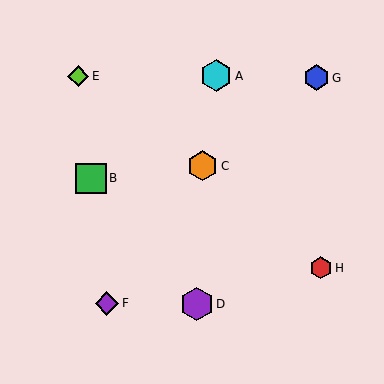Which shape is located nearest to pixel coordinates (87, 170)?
The green square (labeled B) at (91, 178) is nearest to that location.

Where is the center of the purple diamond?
The center of the purple diamond is at (107, 303).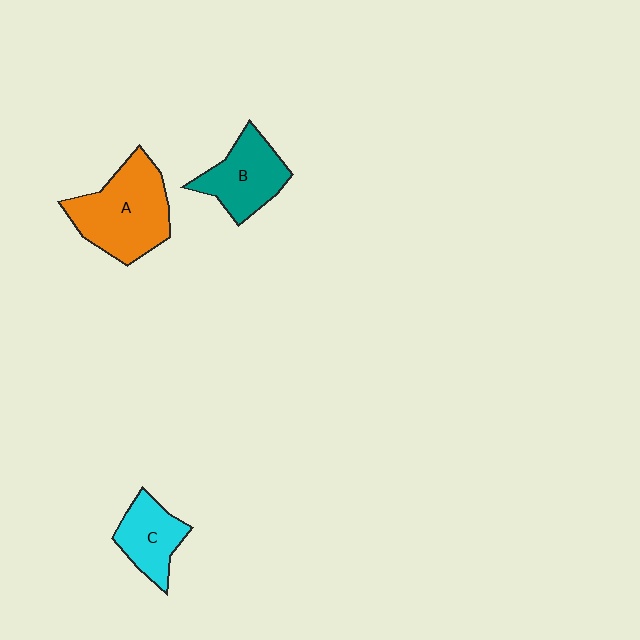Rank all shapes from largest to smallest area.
From largest to smallest: A (orange), B (teal), C (cyan).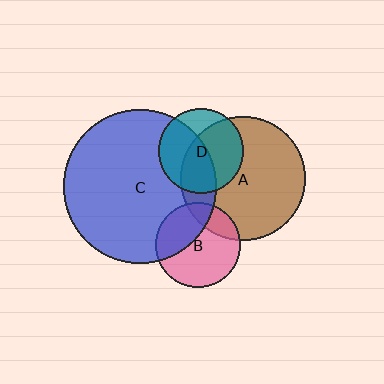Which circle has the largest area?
Circle C (blue).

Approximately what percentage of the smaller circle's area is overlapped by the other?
Approximately 20%.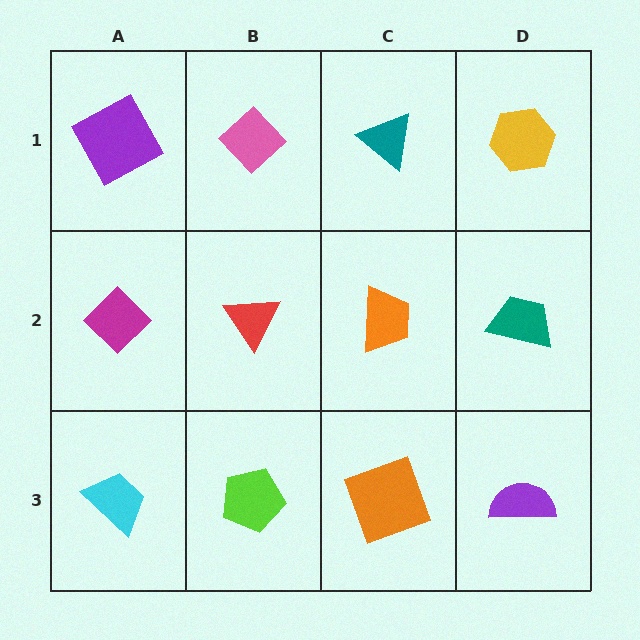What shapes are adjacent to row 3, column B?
A red triangle (row 2, column B), a cyan trapezoid (row 3, column A), an orange square (row 3, column C).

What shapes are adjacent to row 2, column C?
A teal triangle (row 1, column C), an orange square (row 3, column C), a red triangle (row 2, column B), a teal trapezoid (row 2, column D).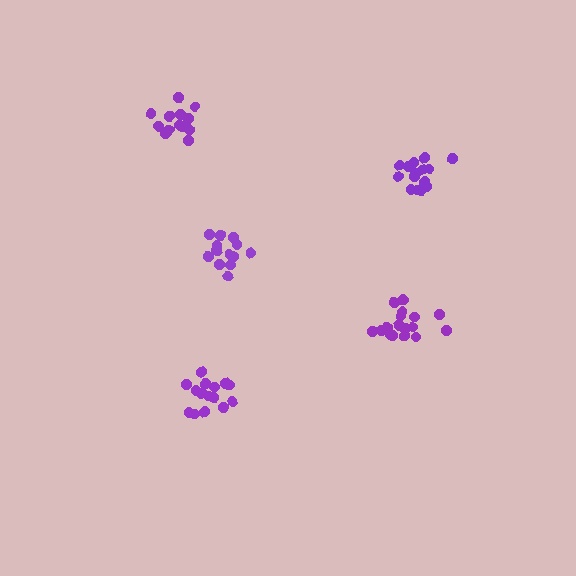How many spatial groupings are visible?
There are 5 spatial groupings.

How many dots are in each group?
Group 1: 15 dots, Group 2: 17 dots, Group 3: 13 dots, Group 4: 13 dots, Group 5: 16 dots (74 total).